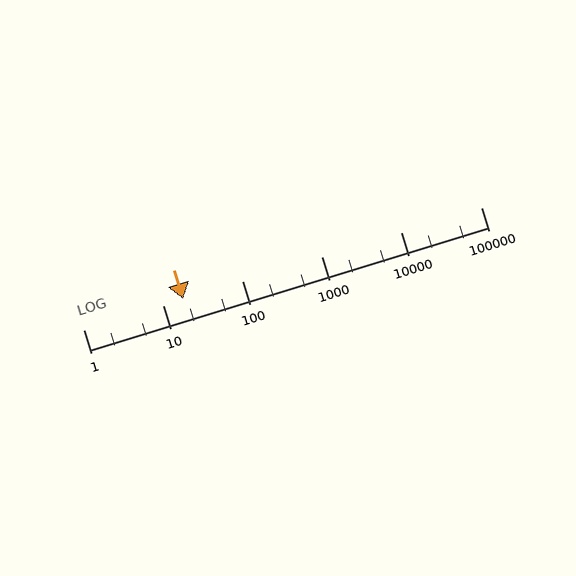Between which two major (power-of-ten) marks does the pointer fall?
The pointer is between 10 and 100.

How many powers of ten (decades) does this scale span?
The scale spans 5 decades, from 1 to 100000.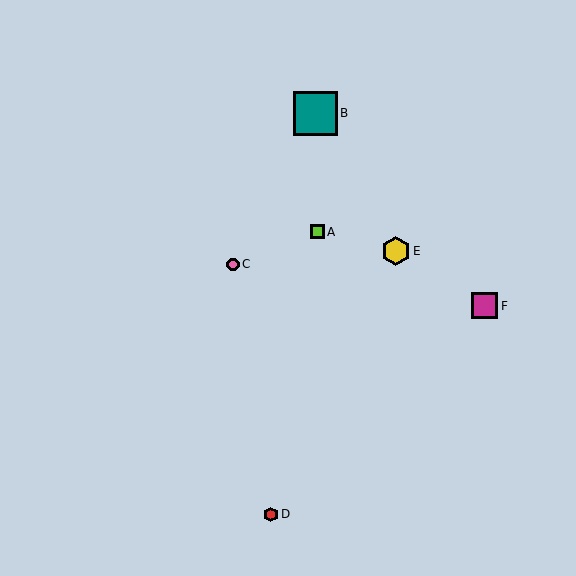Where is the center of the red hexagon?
The center of the red hexagon is at (271, 514).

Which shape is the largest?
The teal square (labeled B) is the largest.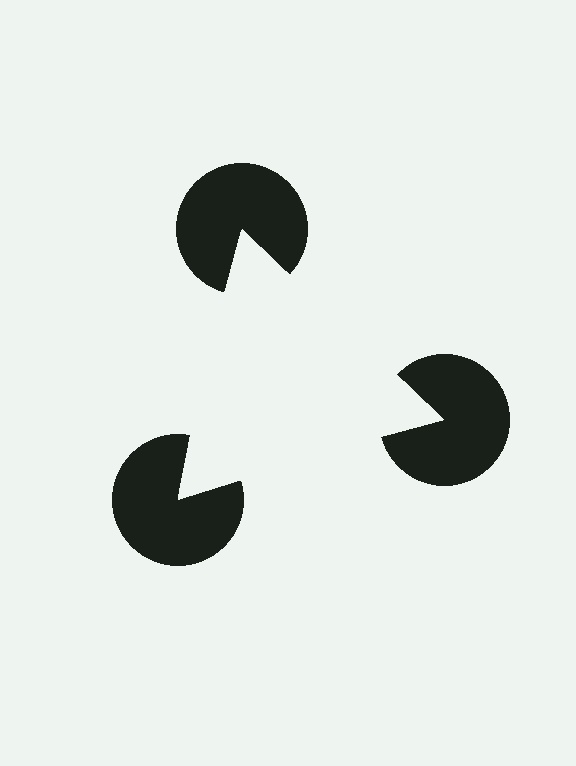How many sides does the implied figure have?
3 sides.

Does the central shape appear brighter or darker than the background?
It typically appears slightly brighter than the background, even though no actual brightness change is drawn.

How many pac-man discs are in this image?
There are 3 — one at each vertex of the illusory triangle.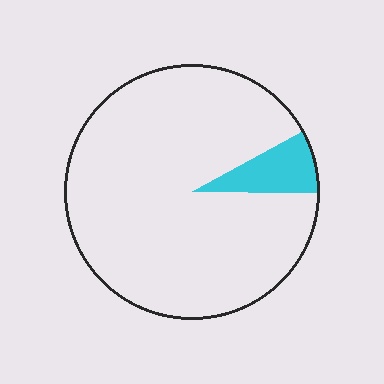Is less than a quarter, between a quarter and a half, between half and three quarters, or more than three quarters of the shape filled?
Less than a quarter.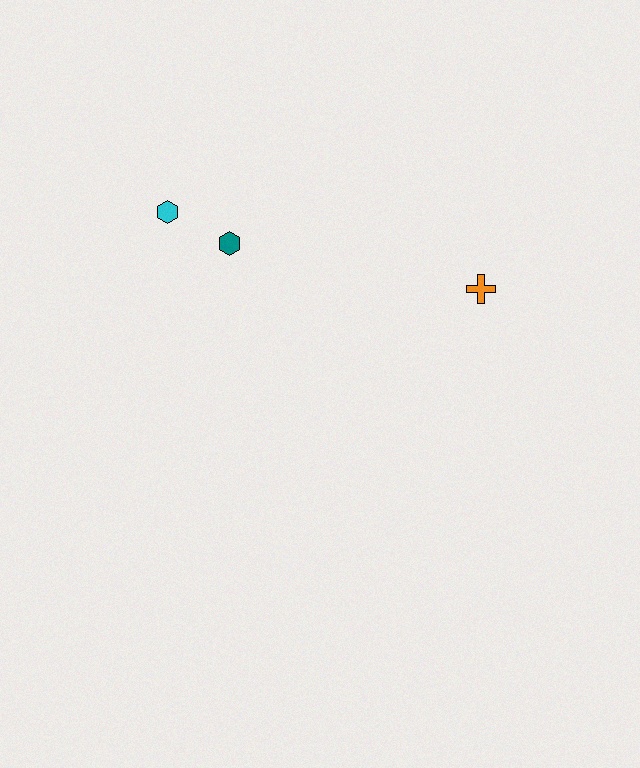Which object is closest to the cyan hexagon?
The teal hexagon is closest to the cyan hexagon.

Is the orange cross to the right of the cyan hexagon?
Yes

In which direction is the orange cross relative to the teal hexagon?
The orange cross is to the right of the teal hexagon.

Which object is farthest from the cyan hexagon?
The orange cross is farthest from the cyan hexagon.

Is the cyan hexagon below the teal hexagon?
No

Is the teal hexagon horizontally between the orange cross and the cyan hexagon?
Yes